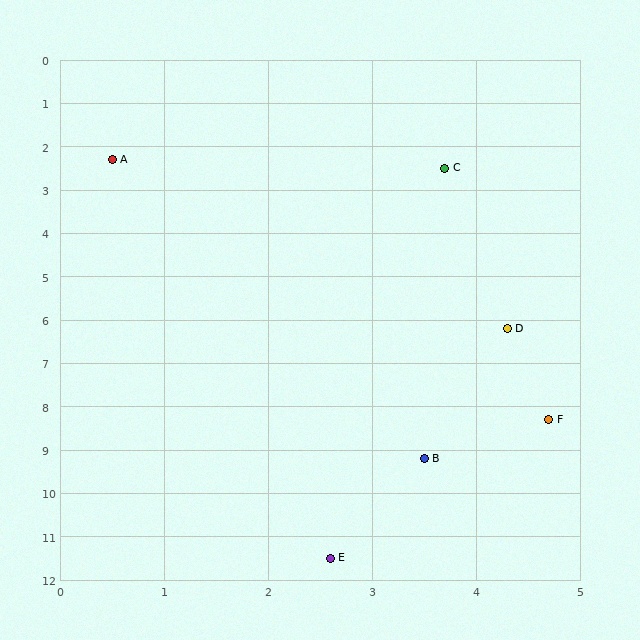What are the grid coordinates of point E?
Point E is at approximately (2.6, 11.5).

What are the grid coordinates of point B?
Point B is at approximately (3.5, 9.2).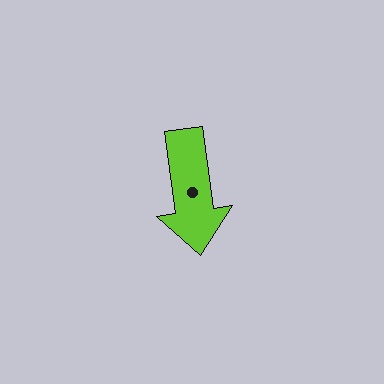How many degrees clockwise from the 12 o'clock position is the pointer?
Approximately 172 degrees.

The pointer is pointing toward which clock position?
Roughly 6 o'clock.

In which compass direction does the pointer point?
South.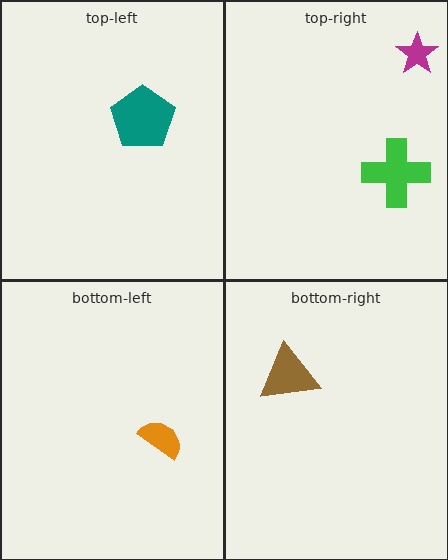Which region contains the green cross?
The top-right region.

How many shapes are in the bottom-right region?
1.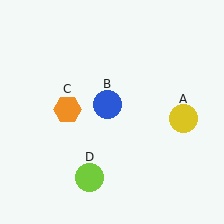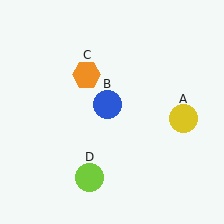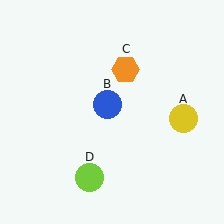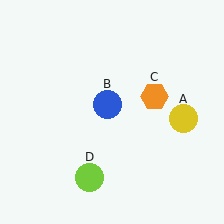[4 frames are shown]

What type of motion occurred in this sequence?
The orange hexagon (object C) rotated clockwise around the center of the scene.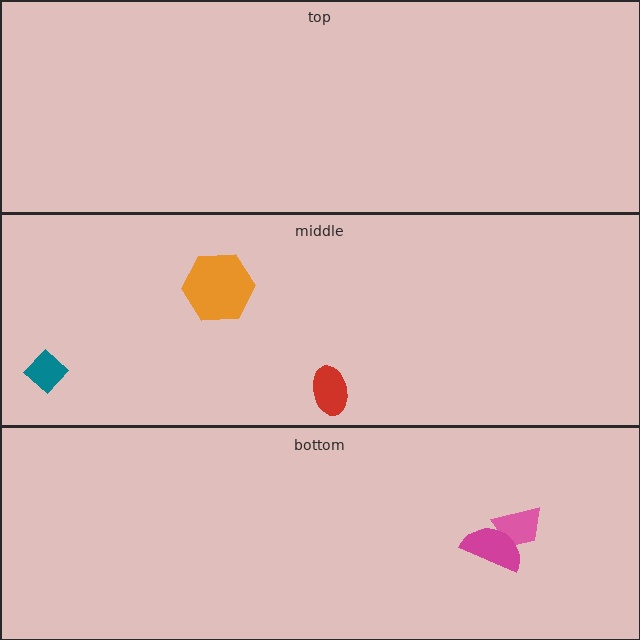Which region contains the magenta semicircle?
The bottom region.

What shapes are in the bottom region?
The pink trapezoid, the magenta semicircle.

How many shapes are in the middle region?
3.